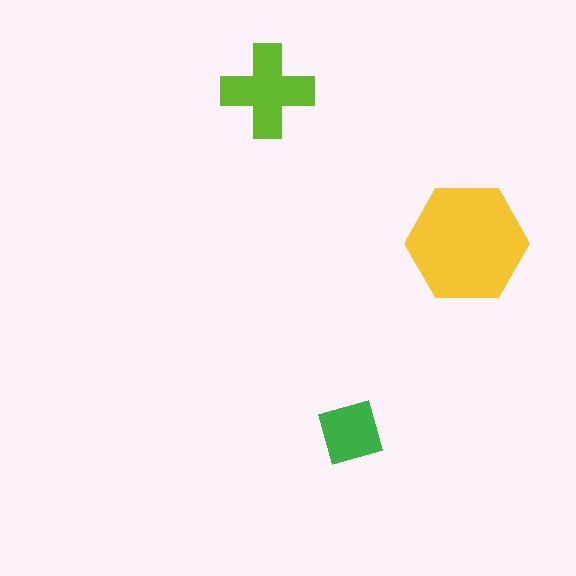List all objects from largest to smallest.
The yellow hexagon, the lime cross, the green diamond.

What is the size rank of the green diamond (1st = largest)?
3rd.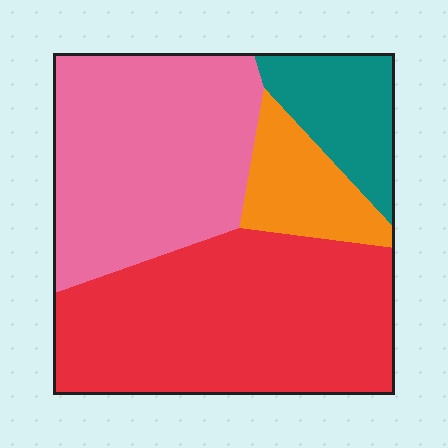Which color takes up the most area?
Red, at roughly 40%.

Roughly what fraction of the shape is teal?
Teal takes up about one eighth (1/8) of the shape.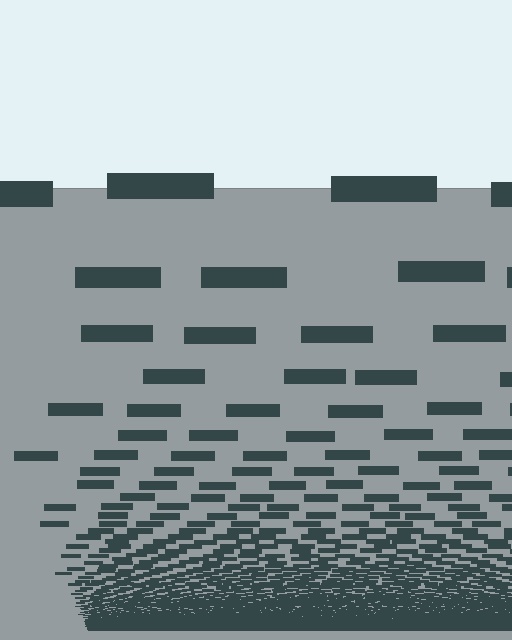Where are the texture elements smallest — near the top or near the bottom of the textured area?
Near the bottom.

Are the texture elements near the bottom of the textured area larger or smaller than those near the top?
Smaller. The gradient is inverted — elements near the bottom are smaller and denser.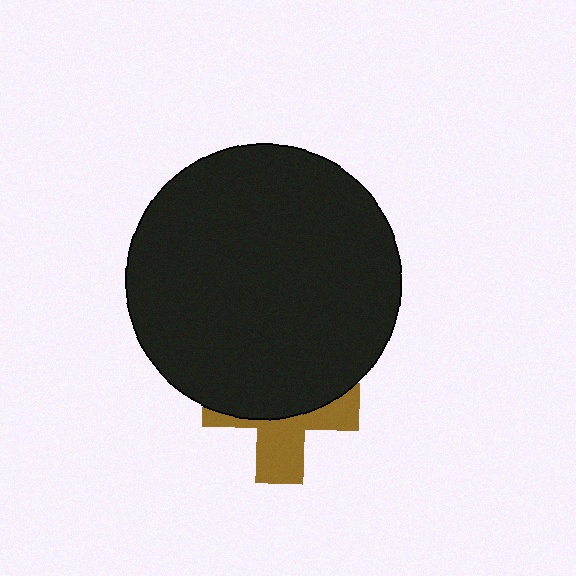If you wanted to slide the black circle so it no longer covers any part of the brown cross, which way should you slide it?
Slide it up — that is the most direct way to separate the two shapes.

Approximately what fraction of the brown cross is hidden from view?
Roughly 57% of the brown cross is hidden behind the black circle.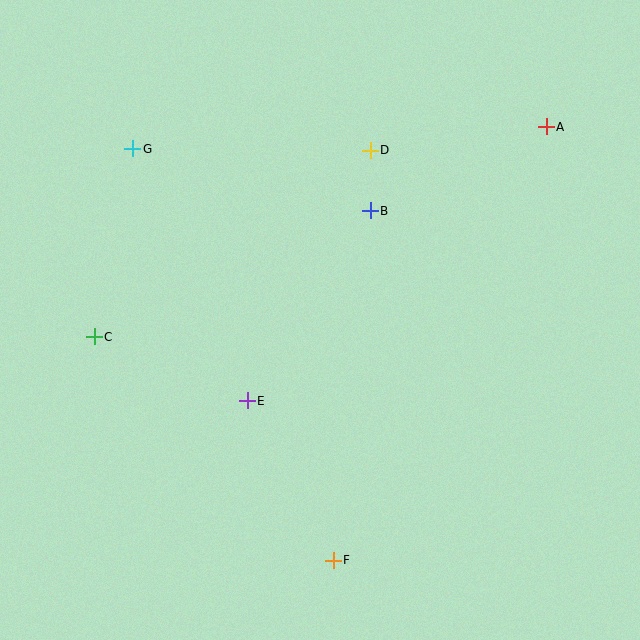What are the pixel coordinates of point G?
Point G is at (133, 149).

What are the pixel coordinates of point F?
Point F is at (333, 560).